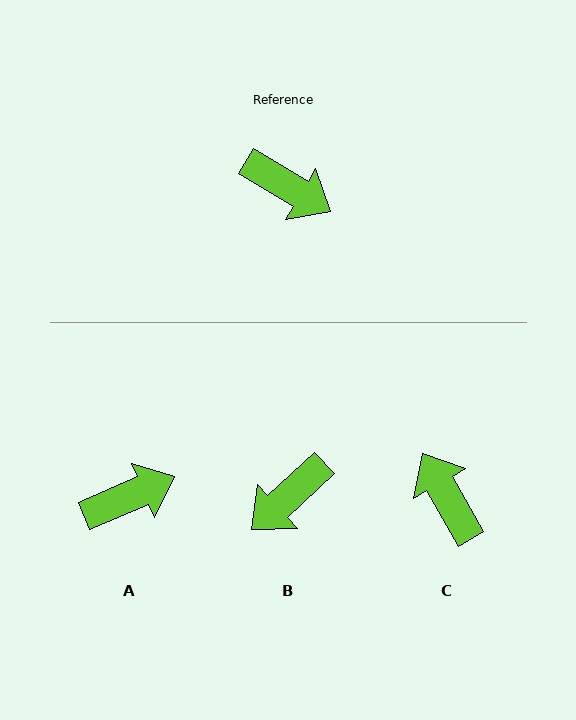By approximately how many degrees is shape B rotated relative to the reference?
Approximately 107 degrees clockwise.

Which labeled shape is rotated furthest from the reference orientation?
C, about 150 degrees away.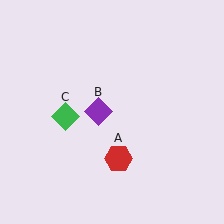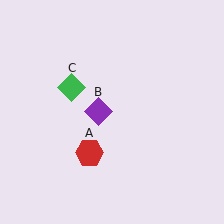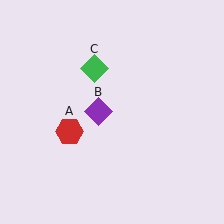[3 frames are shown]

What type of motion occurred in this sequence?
The red hexagon (object A), green diamond (object C) rotated clockwise around the center of the scene.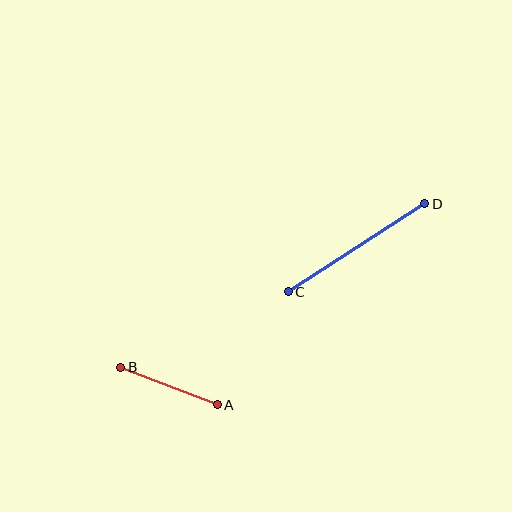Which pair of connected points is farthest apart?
Points C and D are farthest apart.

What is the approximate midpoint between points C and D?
The midpoint is at approximately (357, 248) pixels.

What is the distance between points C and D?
The distance is approximately 162 pixels.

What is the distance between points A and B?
The distance is approximately 104 pixels.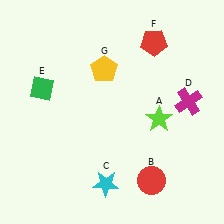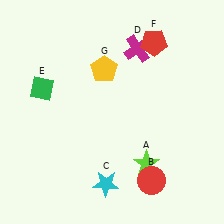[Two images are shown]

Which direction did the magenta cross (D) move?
The magenta cross (D) moved up.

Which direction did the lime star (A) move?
The lime star (A) moved down.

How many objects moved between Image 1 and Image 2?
2 objects moved between the two images.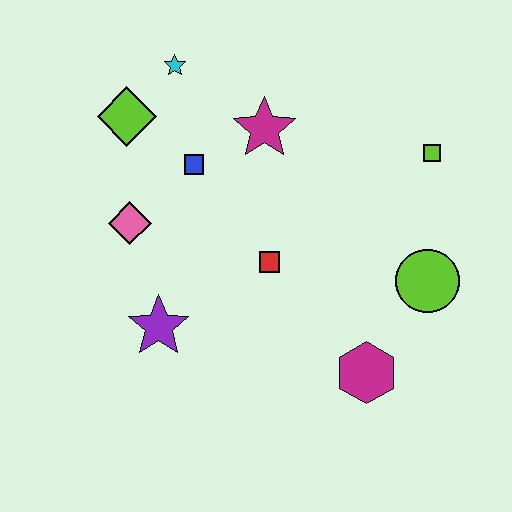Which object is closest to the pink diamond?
The blue square is closest to the pink diamond.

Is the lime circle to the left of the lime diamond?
No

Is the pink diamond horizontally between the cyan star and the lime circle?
No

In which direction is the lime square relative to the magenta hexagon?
The lime square is above the magenta hexagon.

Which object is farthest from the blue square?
The magenta hexagon is farthest from the blue square.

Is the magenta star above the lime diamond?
No